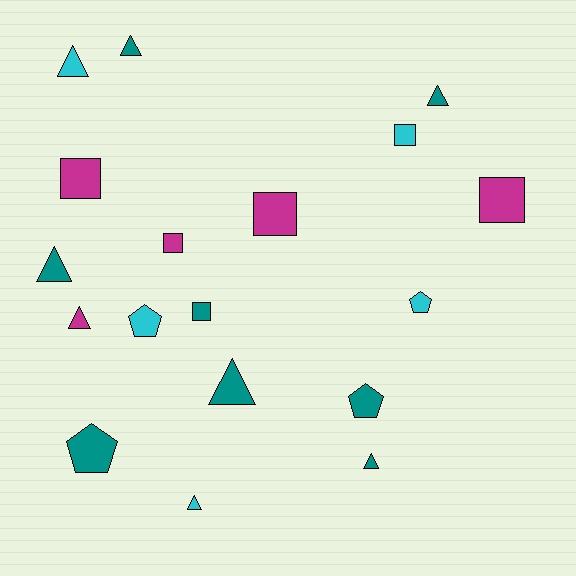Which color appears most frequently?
Teal, with 8 objects.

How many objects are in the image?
There are 18 objects.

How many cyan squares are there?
There is 1 cyan square.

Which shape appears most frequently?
Triangle, with 8 objects.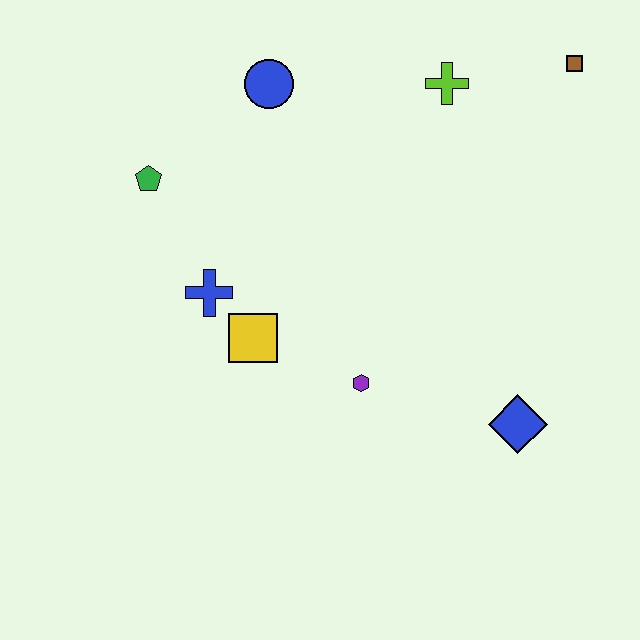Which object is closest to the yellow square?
The blue cross is closest to the yellow square.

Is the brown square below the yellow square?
No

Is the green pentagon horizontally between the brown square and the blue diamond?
No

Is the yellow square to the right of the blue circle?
No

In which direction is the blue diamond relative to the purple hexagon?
The blue diamond is to the right of the purple hexagon.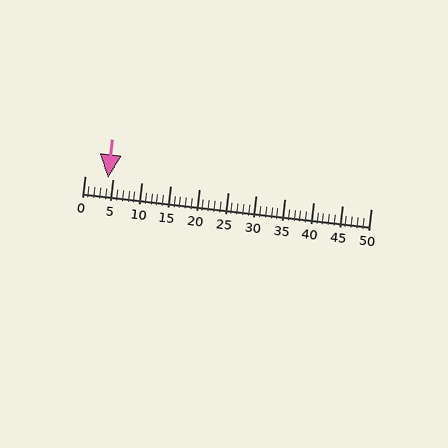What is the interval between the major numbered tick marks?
The major tick marks are spaced 5 units apart.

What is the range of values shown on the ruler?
The ruler shows values from 0 to 50.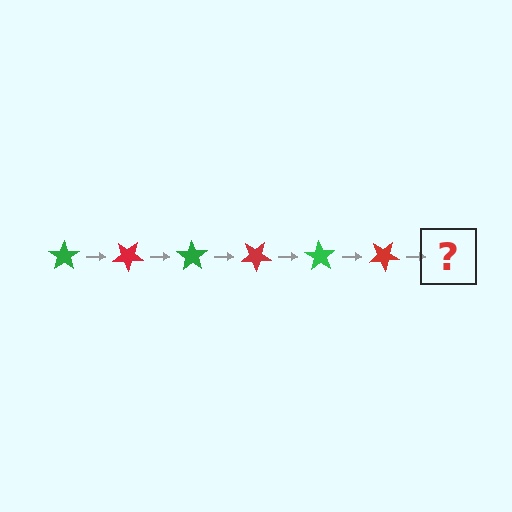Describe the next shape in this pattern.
It should be a green star, rotated 210 degrees from the start.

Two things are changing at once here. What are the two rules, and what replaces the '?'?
The two rules are that it rotates 35 degrees each step and the color cycles through green and red. The '?' should be a green star, rotated 210 degrees from the start.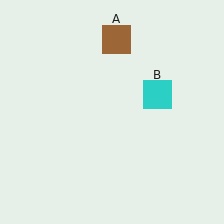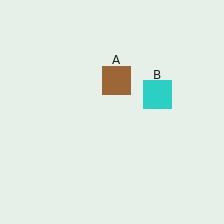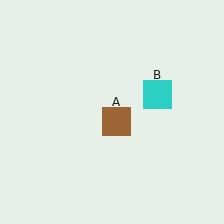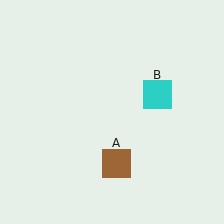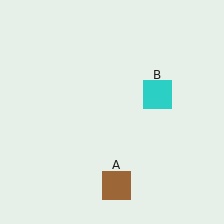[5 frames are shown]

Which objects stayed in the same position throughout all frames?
Cyan square (object B) remained stationary.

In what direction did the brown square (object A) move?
The brown square (object A) moved down.